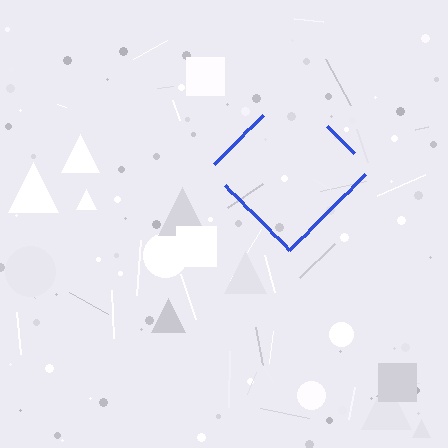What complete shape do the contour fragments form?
The contour fragments form a diamond.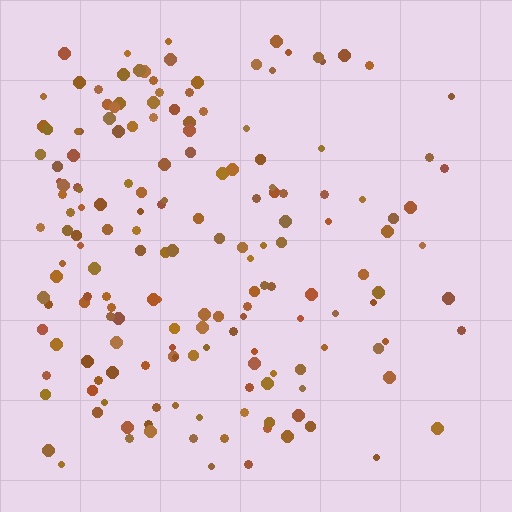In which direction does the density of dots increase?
From right to left, with the left side densest.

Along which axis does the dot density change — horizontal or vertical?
Horizontal.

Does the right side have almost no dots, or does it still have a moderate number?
Still a moderate number, just noticeably fewer than the left.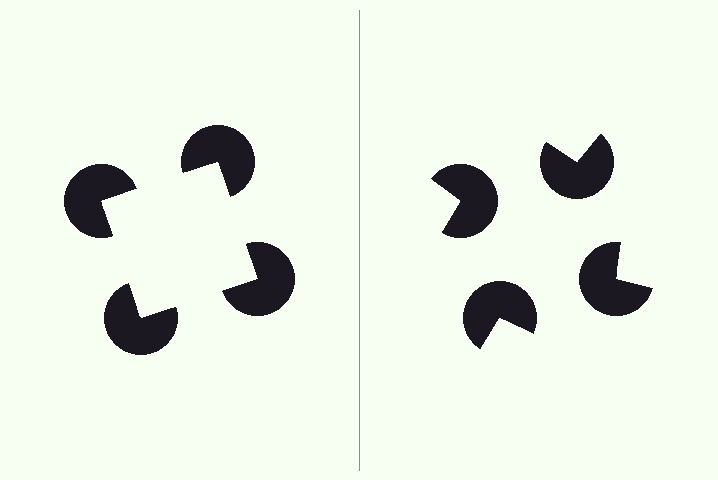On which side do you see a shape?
An illusory square appears on the left side. On the right side the wedge cuts are rotated, so no coherent shape forms.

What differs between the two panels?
The pac-man discs are positioned identically on both sides; only the wedge orientations differ. On the left they align to a square; on the right they are misaligned.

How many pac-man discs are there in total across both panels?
8 — 4 on each side.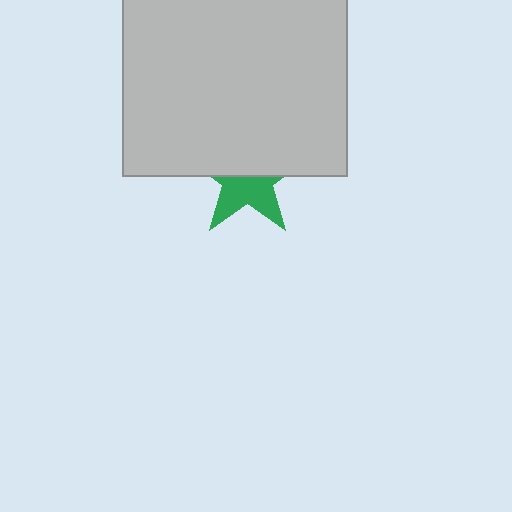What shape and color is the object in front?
The object in front is a light gray rectangle.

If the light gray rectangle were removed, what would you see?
You would see the complete green star.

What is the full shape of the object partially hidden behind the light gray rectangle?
The partially hidden object is a green star.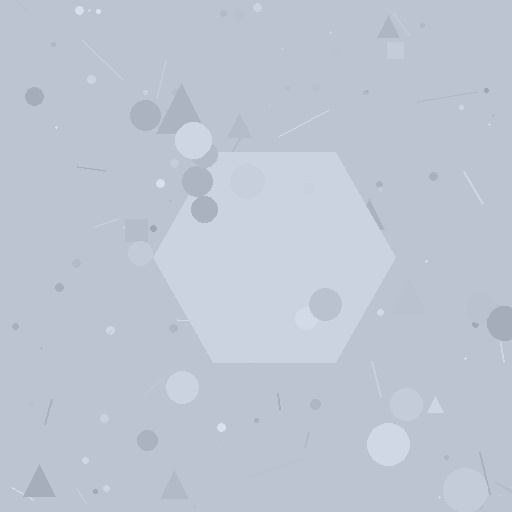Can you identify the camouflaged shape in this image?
The camouflaged shape is a hexagon.